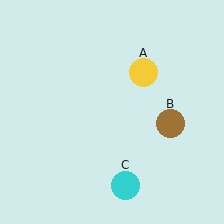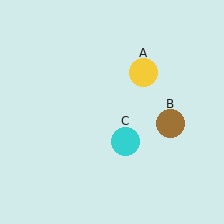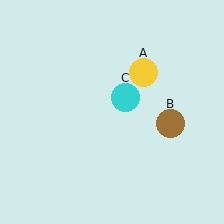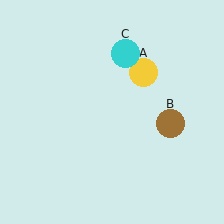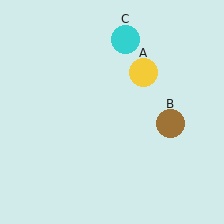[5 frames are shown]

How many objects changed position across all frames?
1 object changed position: cyan circle (object C).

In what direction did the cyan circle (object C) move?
The cyan circle (object C) moved up.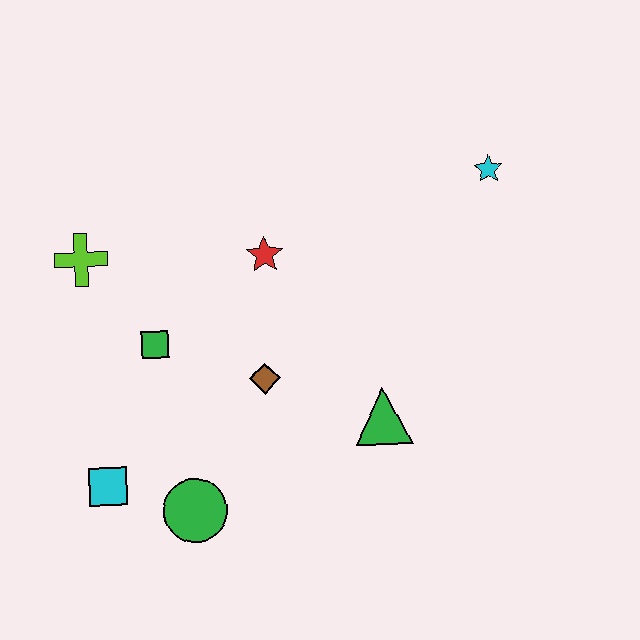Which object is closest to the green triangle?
The brown diamond is closest to the green triangle.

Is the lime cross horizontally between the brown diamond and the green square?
No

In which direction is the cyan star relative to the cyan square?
The cyan star is to the right of the cyan square.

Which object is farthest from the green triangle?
The lime cross is farthest from the green triangle.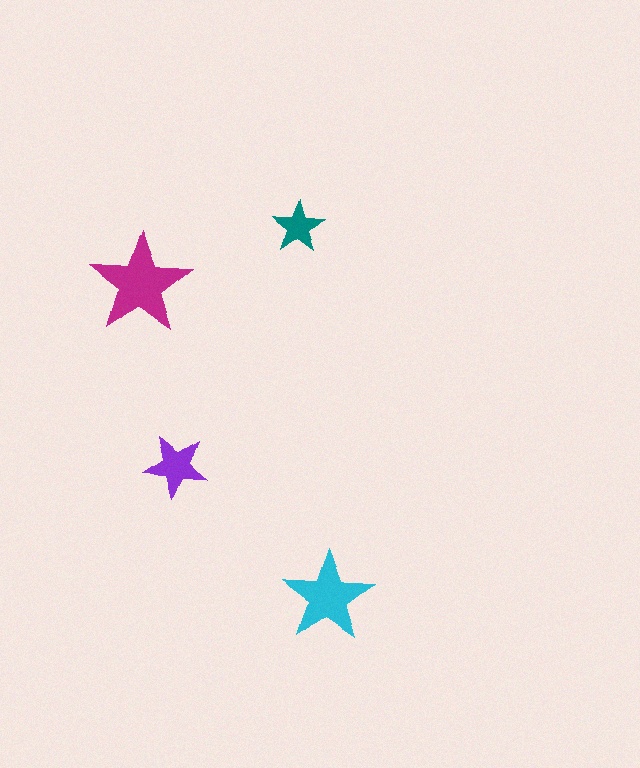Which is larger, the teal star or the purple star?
The purple one.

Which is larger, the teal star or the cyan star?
The cyan one.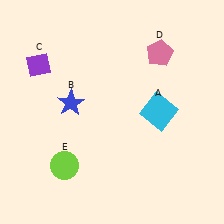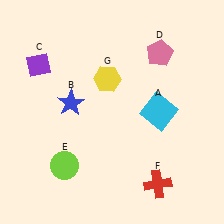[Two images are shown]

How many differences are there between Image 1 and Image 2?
There are 2 differences between the two images.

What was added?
A red cross (F), a yellow hexagon (G) were added in Image 2.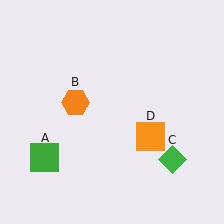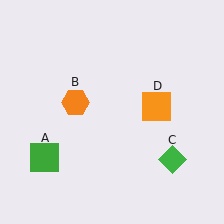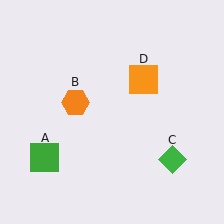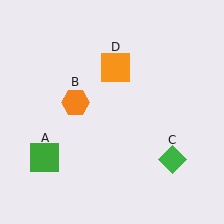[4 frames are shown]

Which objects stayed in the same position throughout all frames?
Green square (object A) and orange hexagon (object B) and green diamond (object C) remained stationary.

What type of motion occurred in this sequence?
The orange square (object D) rotated counterclockwise around the center of the scene.